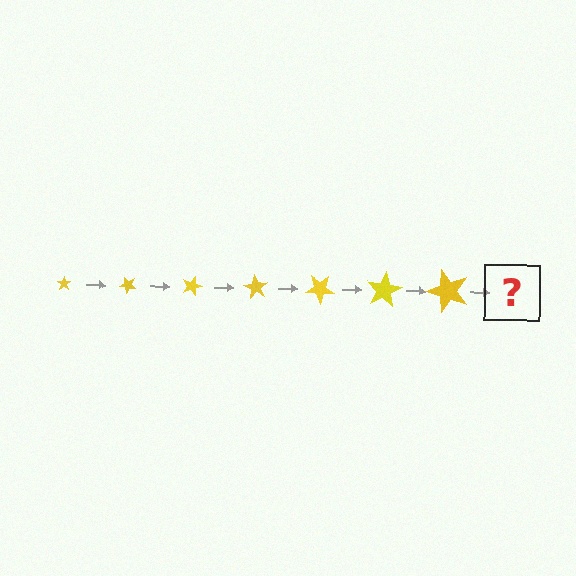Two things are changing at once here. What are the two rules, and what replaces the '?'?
The two rules are that the star grows larger each step and it rotates 45 degrees each step. The '?' should be a star, larger than the previous one and rotated 315 degrees from the start.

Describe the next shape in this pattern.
It should be a star, larger than the previous one and rotated 315 degrees from the start.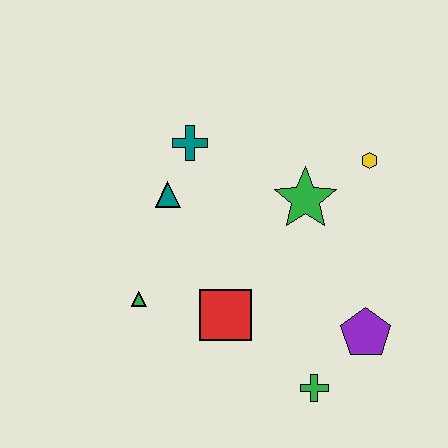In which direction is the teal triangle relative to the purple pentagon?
The teal triangle is to the left of the purple pentagon.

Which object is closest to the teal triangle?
The teal cross is closest to the teal triangle.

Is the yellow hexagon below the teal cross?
Yes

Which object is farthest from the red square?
The yellow hexagon is farthest from the red square.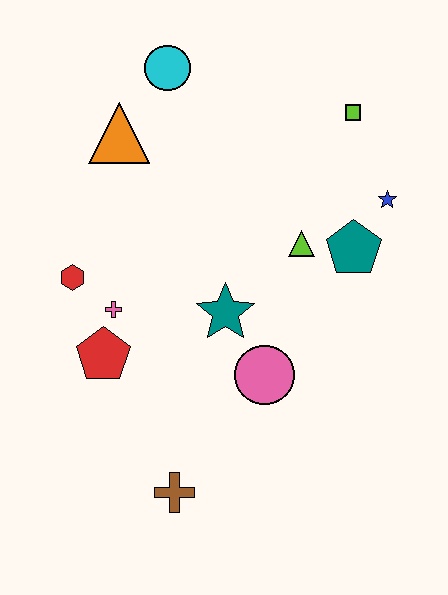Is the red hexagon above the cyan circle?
No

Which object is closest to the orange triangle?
The cyan circle is closest to the orange triangle.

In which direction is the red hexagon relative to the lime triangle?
The red hexagon is to the left of the lime triangle.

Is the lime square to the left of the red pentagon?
No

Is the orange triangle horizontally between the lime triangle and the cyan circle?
No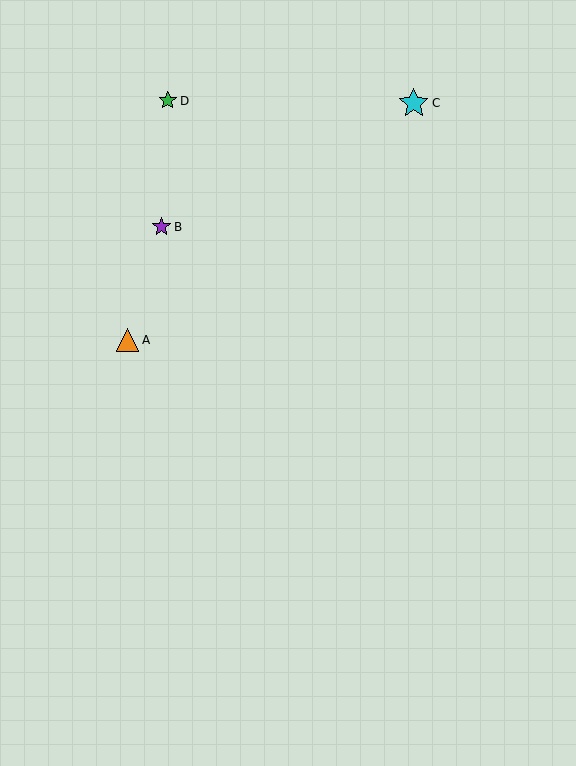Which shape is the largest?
The cyan star (labeled C) is the largest.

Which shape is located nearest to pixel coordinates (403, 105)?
The cyan star (labeled C) at (414, 103) is nearest to that location.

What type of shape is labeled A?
Shape A is an orange triangle.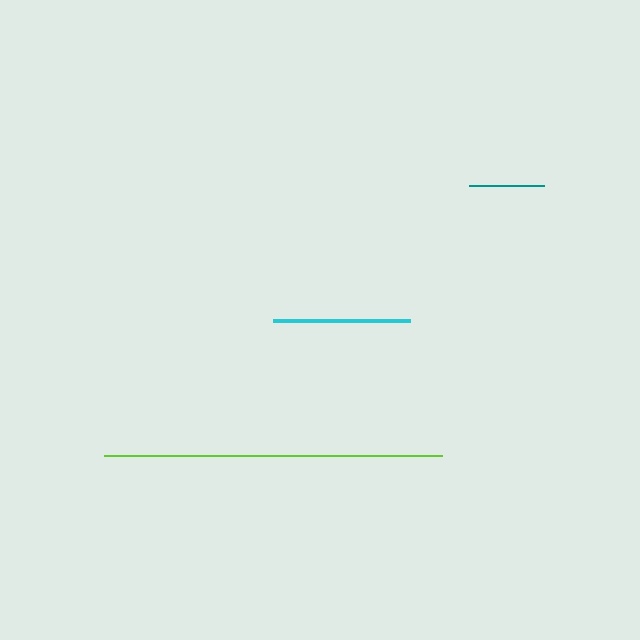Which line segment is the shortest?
The teal line is the shortest at approximately 75 pixels.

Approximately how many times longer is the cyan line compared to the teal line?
The cyan line is approximately 1.8 times the length of the teal line.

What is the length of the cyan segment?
The cyan segment is approximately 138 pixels long.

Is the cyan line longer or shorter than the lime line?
The lime line is longer than the cyan line.